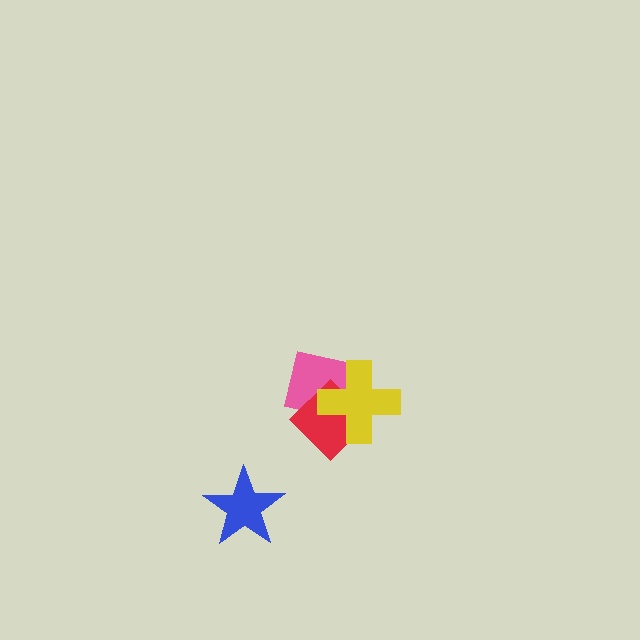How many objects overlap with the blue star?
0 objects overlap with the blue star.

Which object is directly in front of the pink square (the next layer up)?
The red diamond is directly in front of the pink square.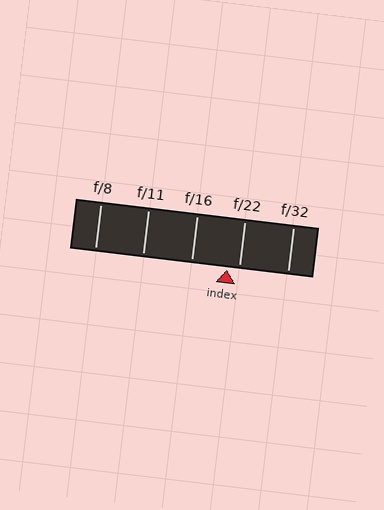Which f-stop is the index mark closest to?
The index mark is closest to f/22.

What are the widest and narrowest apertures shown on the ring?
The widest aperture shown is f/8 and the narrowest is f/32.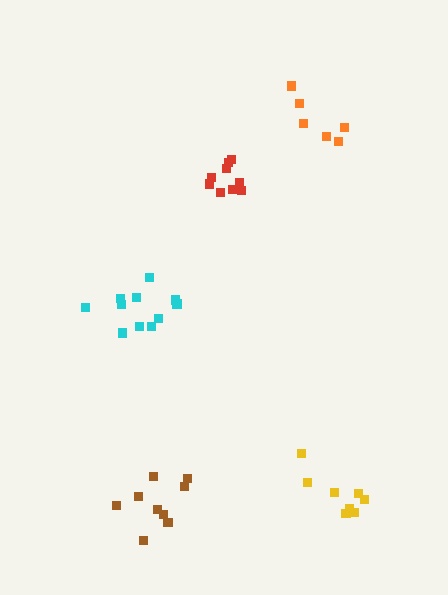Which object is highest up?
The orange cluster is topmost.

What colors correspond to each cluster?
The clusters are colored: cyan, yellow, brown, orange, red.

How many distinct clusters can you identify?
There are 5 distinct clusters.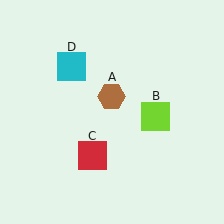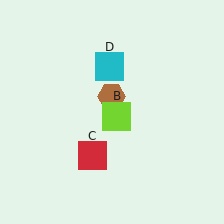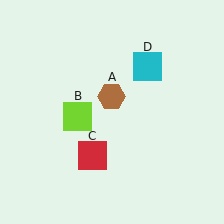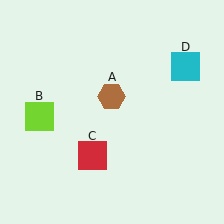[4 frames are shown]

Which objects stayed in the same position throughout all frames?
Brown hexagon (object A) and red square (object C) remained stationary.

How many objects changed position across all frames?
2 objects changed position: lime square (object B), cyan square (object D).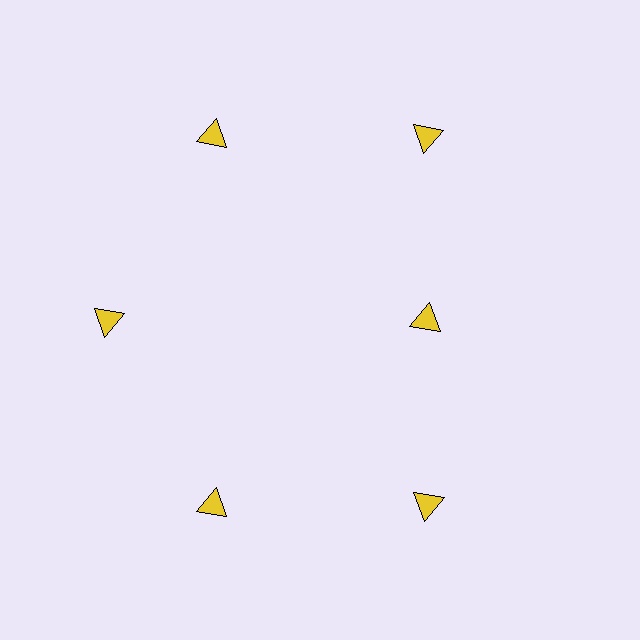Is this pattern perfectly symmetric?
No. The 6 yellow triangles are arranged in a ring, but one element near the 3 o'clock position is pulled inward toward the center, breaking the 6-fold rotational symmetry.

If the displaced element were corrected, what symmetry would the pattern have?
It would have 6-fold rotational symmetry — the pattern would map onto itself every 60 degrees.